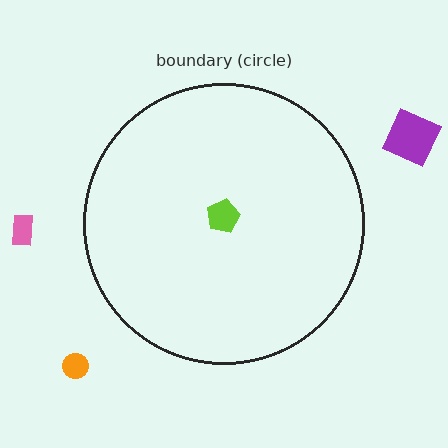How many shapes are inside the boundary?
1 inside, 3 outside.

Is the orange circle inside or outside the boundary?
Outside.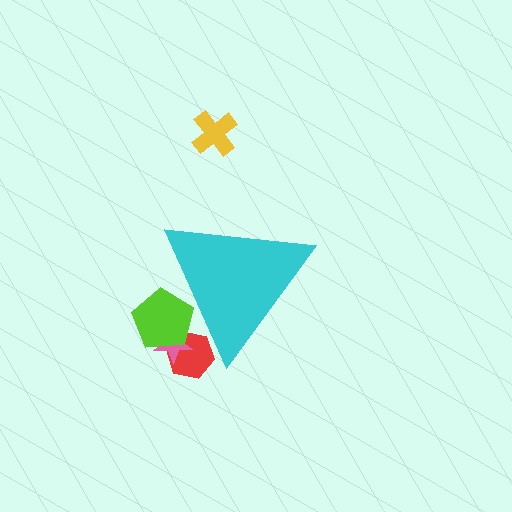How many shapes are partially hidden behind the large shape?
3 shapes are partially hidden.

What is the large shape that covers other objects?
A cyan triangle.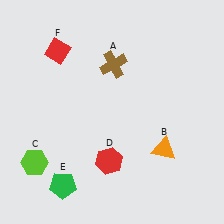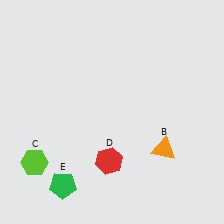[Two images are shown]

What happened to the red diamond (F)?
The red diamond (F) was removed in Image 2. It was in the top-left area of Image 1.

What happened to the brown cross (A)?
The brown cross (A) was removed in Image 2. It was in the top-right area of Image 1.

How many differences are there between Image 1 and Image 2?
There are 2 differences between the two images.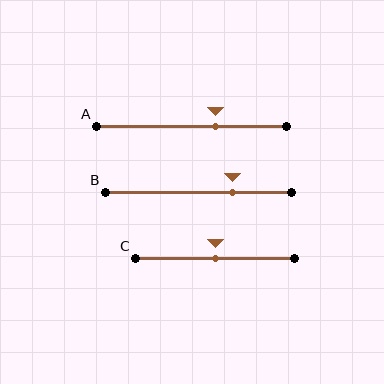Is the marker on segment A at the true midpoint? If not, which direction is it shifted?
No, the marker on segment A is shifted to the right by about 13% of the segment length.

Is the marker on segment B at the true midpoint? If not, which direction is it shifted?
No, the marker on segment B is shifted to the right by about 18% of the segment length.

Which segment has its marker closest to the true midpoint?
Segment C has its marker closest to the true midpoint.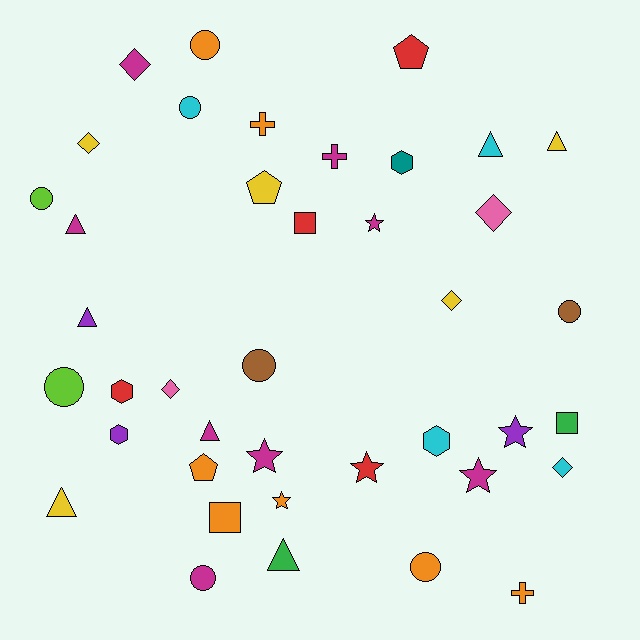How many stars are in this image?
There are 6 stars.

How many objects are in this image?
There are 40 objects.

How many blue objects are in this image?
There are no blue objects.